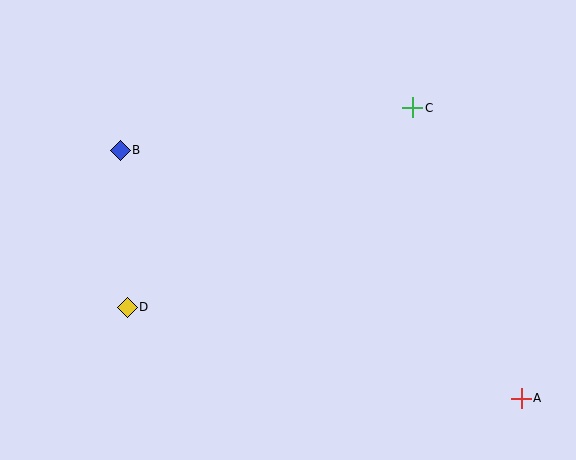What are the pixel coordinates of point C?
Point C is at (413, 108).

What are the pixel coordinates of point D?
Point D is at (127, 307).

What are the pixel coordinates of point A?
Point A is at (521, 398).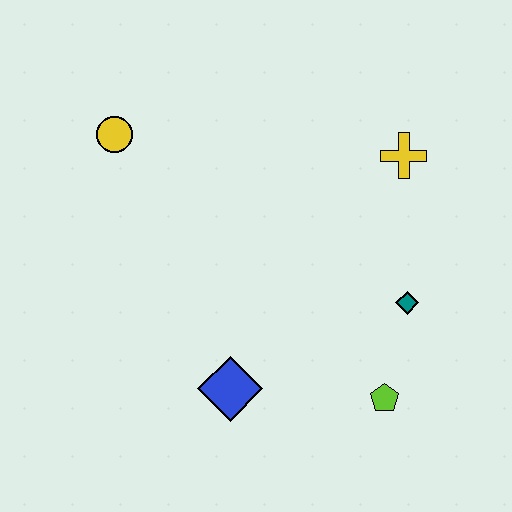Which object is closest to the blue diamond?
The lime pentagon is closest to the blue diamond.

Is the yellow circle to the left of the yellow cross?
Yes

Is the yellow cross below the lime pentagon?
No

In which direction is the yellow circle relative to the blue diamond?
The yellow circle is above the blue diamond.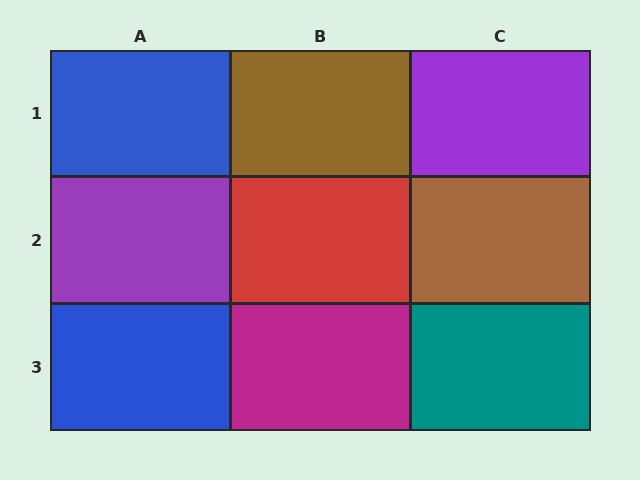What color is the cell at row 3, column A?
Blue.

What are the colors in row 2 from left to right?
Purple, red, brown.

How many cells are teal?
1 cell is teal.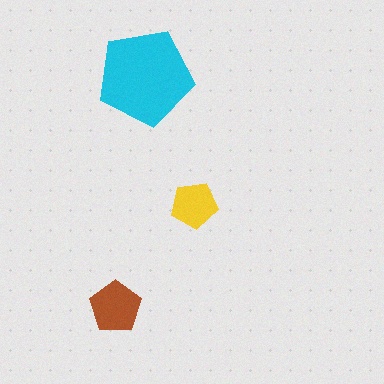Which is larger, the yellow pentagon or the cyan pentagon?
The cyan one.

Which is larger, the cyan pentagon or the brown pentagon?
The cyan one.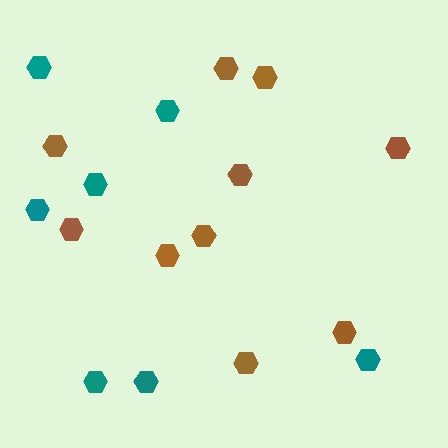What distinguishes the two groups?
There are 2 groups: one group of brown hexagons (10) and one group of teal hexagons (7).